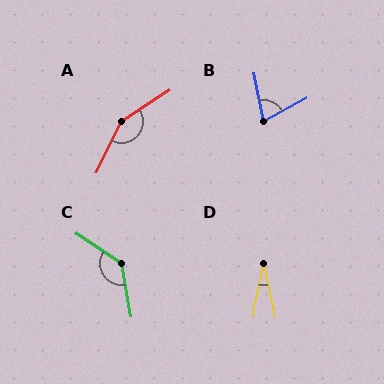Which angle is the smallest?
D, at approximately 24 degrees.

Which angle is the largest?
A, at approximately 149 degrees.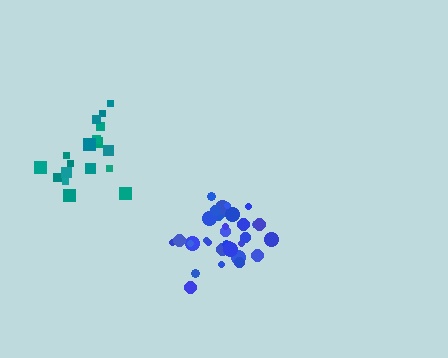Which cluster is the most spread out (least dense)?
Teal.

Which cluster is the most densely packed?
Blue.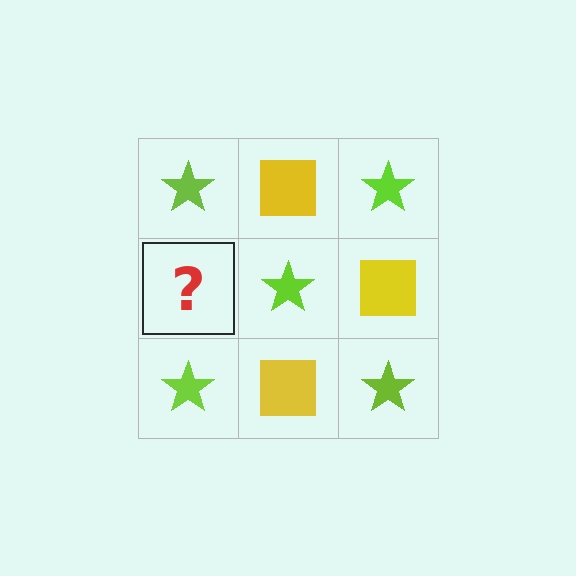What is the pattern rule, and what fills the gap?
The rule is that it alternates lime star and yellow square in a checkerboard pattern. The gap should be filled with a yellow square.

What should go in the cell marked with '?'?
The missing cell should contain a yellow square.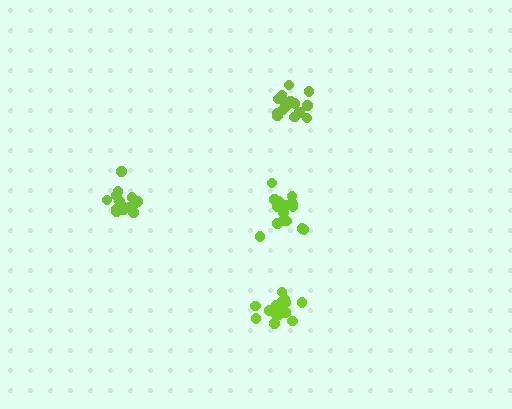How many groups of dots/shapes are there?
There are 4 groups.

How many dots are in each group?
Group 1: 18 dots, Group 2: 19 dots, Group 3: 16 dots, Group 4: 17 dots (70 total).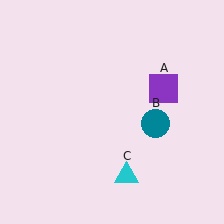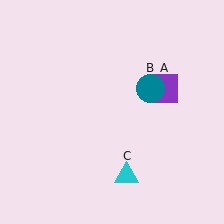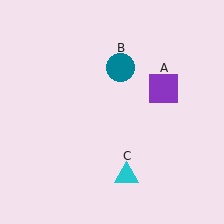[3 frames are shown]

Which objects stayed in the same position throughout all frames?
Purple square (object A) and cyan triangle (object C) remained stationary.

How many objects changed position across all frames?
1 object changed position: teal circle (object B).